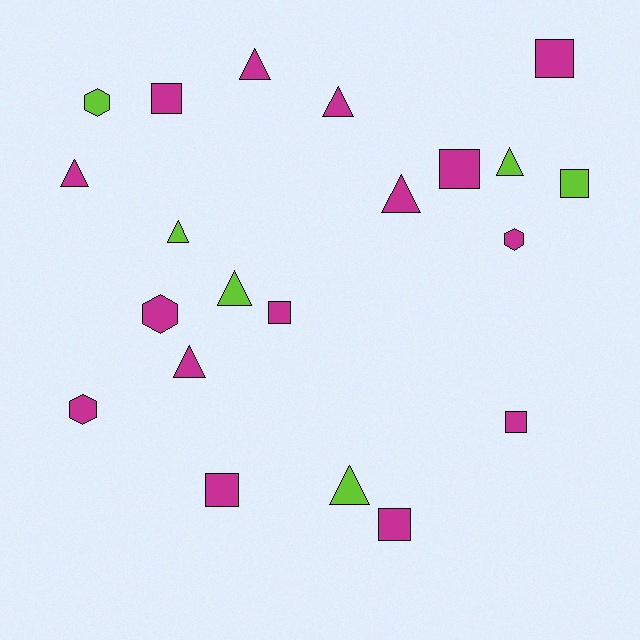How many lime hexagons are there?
There is 1 lime hexagon.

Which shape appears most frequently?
Triangle, with 9 objects.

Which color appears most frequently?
Magenta, with 15 objects.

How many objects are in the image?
There are 21 objects.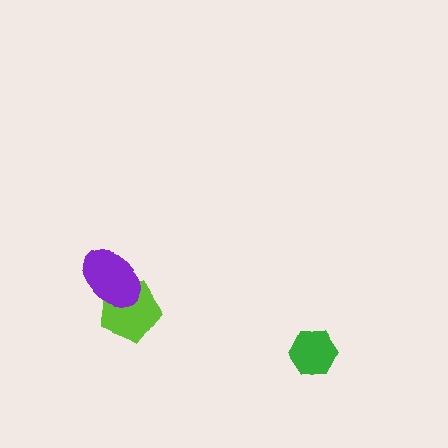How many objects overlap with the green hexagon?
0 objects overlap with the green hexagon.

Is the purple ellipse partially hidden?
No, no other shape covers it.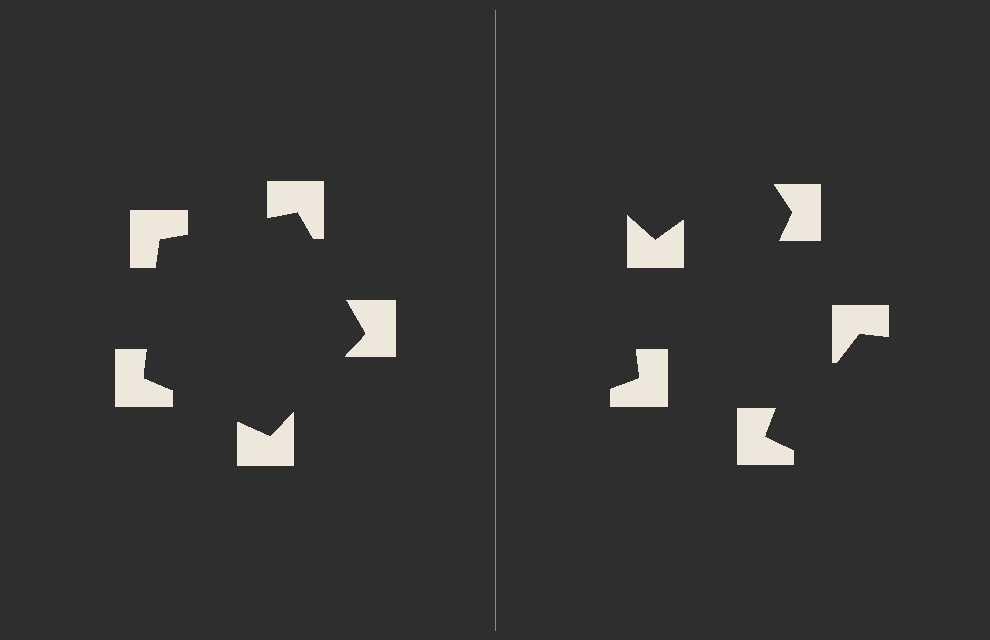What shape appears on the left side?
An illusory pentagon.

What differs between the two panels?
The notched squares are positioned identically on both sides; only the wedge orientations differ. On the left they align to a pentagon; on the right they are misaligned.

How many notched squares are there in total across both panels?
10 — 5 on each side.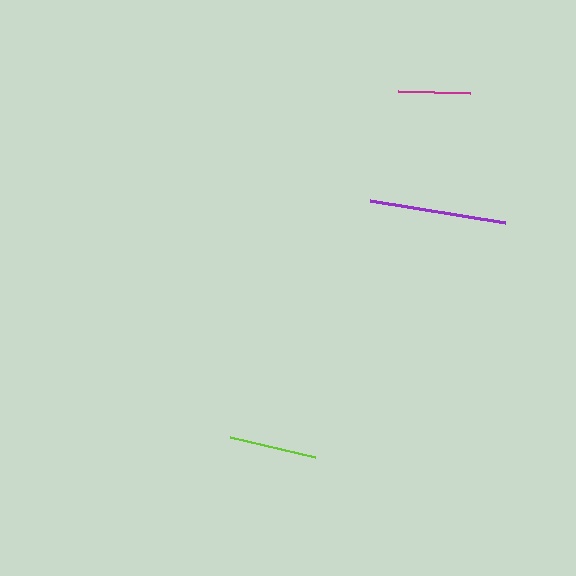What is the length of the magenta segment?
The magenta segment is approximately 72 pixels long.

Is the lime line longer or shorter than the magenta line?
The lime line is longer than the magenta line.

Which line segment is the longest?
The purple line is the longest at approximately 138 pixels.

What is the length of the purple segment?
The purple segment is approximately 138 pixels long.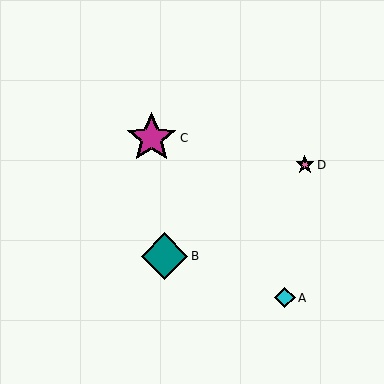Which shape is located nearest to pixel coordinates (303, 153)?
The pink star (labeled D) at (305, 165) is nearest to that location.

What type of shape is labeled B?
Shape B is a teal diamond.